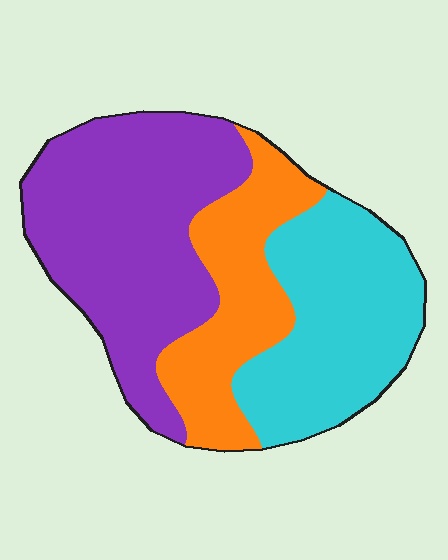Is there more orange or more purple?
Purple.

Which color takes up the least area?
Orange, at roughly 25%.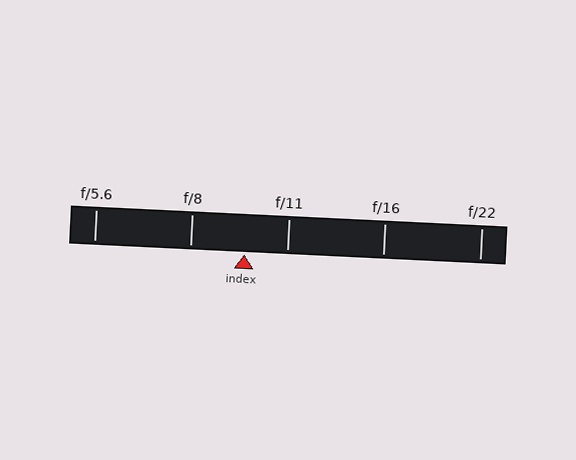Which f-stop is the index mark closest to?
The index mark is closest to f/11.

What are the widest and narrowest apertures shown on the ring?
The widest aperture shown is f/5.6 and the narrowest is f/22.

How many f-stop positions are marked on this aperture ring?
There are 5 f-stop positions marked.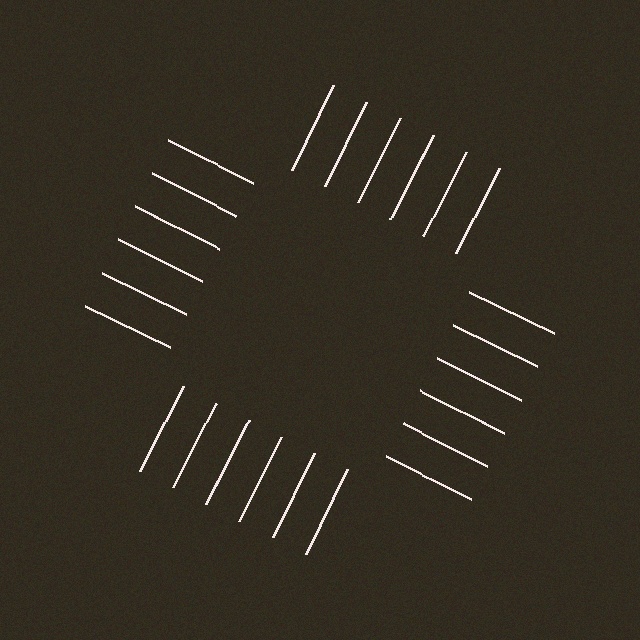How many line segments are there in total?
24 — 6 along each of the 4 edges.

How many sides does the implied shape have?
4 sides — the line-ends trace a square.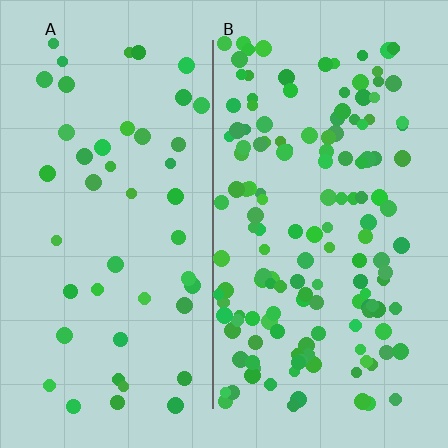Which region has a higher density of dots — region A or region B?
B (the right).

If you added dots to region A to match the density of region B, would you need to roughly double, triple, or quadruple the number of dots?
Approximately triple.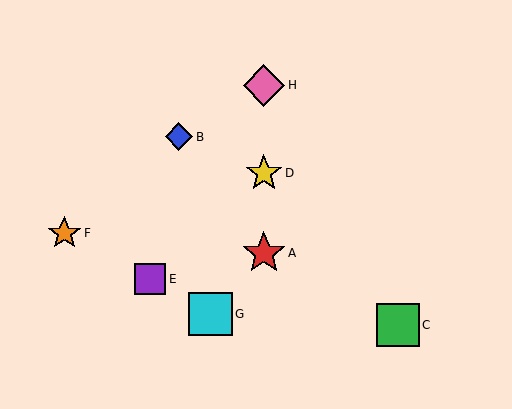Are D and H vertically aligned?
Yes, both are at x≈264.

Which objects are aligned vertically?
Objects A, D, H are aligned vertically.